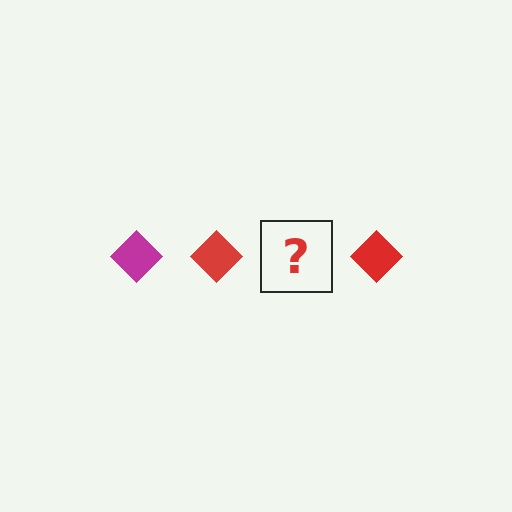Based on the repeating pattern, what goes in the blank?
The blank should be a magenta diamond.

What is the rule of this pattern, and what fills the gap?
The rule is that the pattern cycles through magenta, red diamonds. The gap should be filled with a magenta diamond.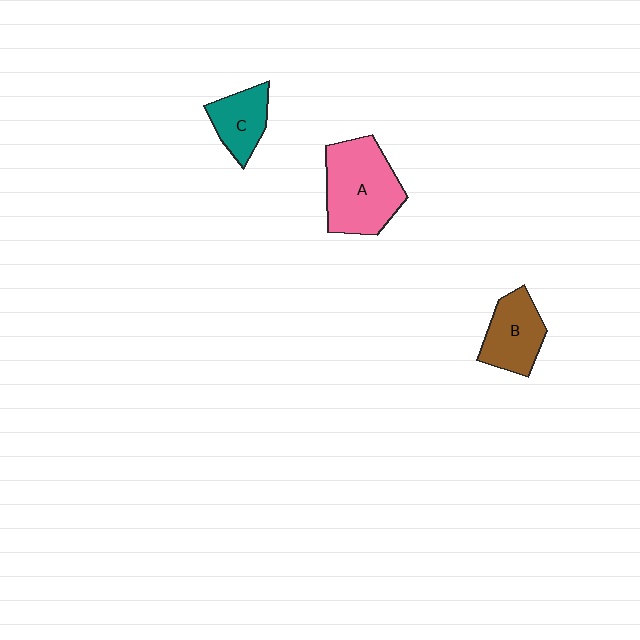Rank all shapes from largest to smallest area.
From largest to smallest: A (pink), B (brown), C (teal).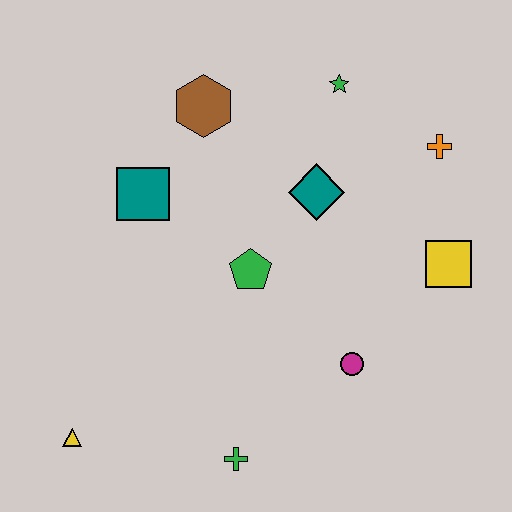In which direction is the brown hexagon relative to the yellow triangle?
The brown hexagon is above the yellow triangle.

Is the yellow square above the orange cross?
No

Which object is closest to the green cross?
The magenta circle is closest to the green cross.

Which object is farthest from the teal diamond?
The yellow triangle is farthest from the teal diamond.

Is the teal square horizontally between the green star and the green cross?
No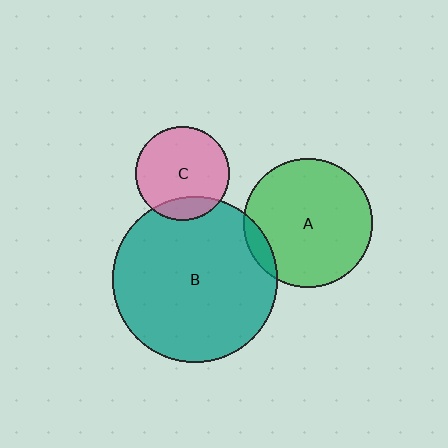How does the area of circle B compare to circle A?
Approximately 1.6 times.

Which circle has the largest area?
Circle B (teal).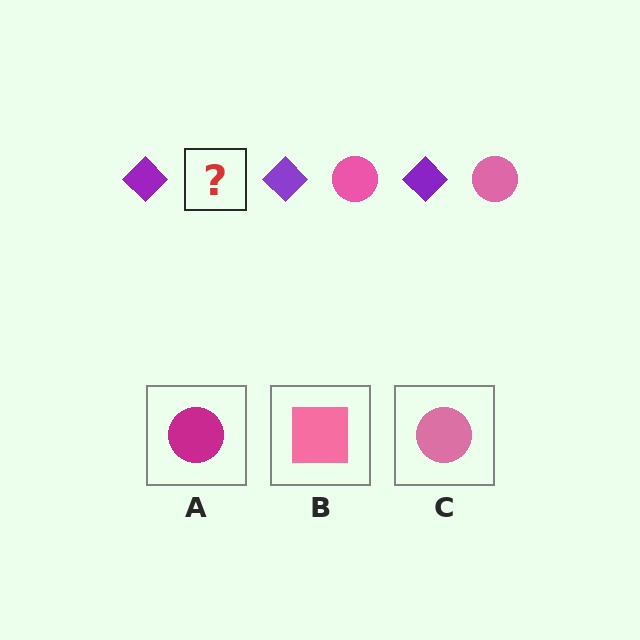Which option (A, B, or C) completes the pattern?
C.